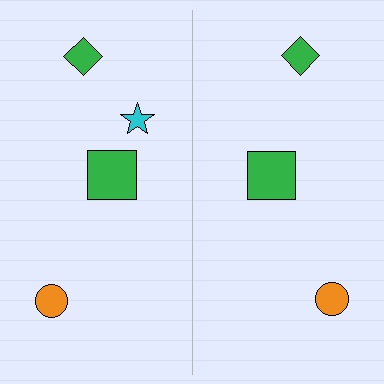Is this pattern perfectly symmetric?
No, the pattern is not perfectly symmetric. A cyan star is missing from the right side.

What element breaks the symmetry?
A cyan star is missing from the right side.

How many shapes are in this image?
There are 7 shapes in this image.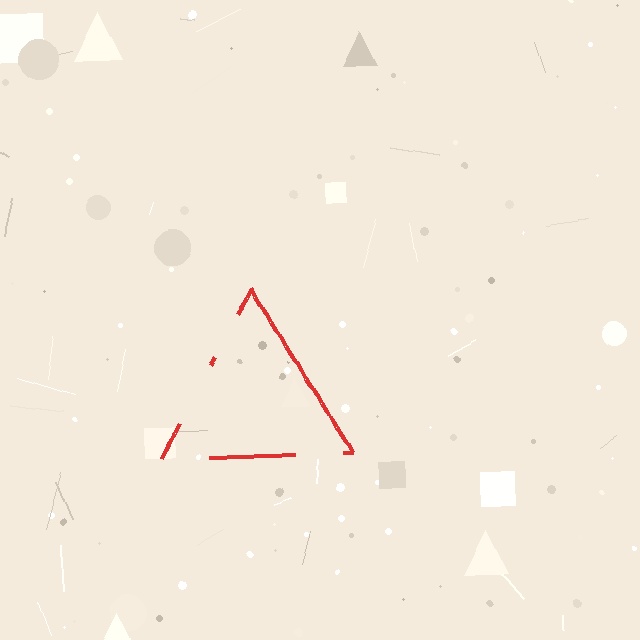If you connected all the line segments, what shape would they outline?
They would outline a triangle.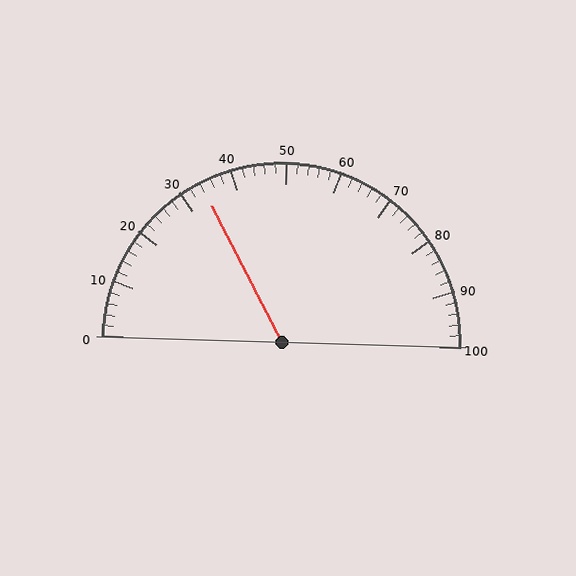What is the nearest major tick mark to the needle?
The nearest major tick mark is 30.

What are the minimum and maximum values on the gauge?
The gauge ranges from 0 to 100.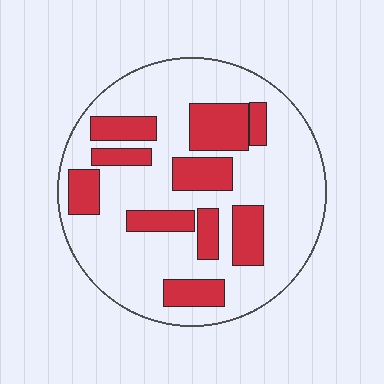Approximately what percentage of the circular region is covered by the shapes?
Approximately 30%.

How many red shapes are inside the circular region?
10.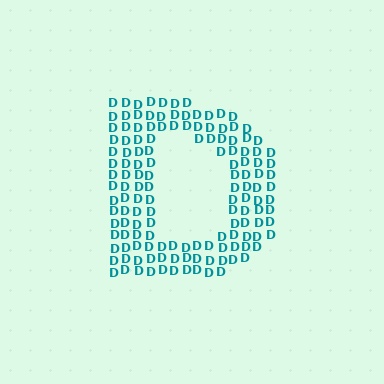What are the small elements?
The small elements are letter D's.